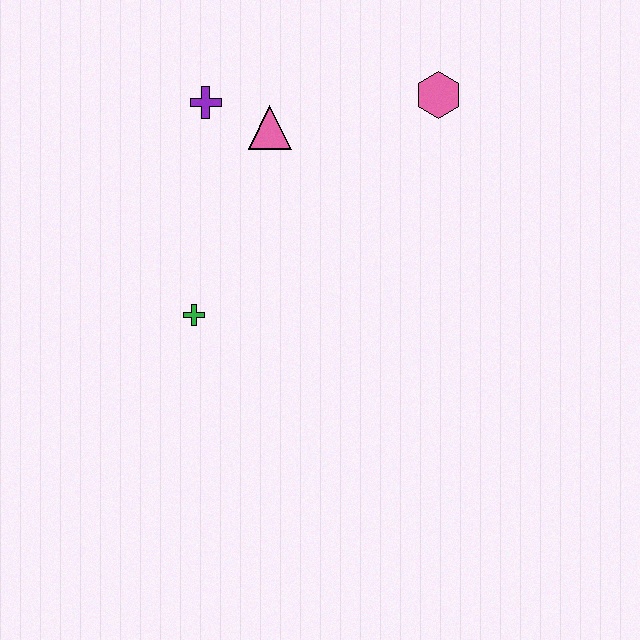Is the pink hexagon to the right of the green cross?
Yes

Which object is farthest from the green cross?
The pink hexagon is farthest from the green cross.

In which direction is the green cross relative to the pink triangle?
The green cross is below the pink triangle.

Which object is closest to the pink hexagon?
The pink triangle is closest to the pink hexagon.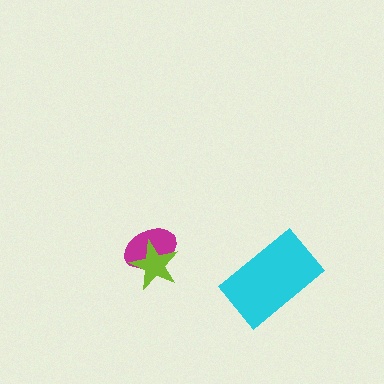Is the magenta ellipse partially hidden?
Yes, it is partially covered by another shape.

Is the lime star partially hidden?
No, no other shape covers it.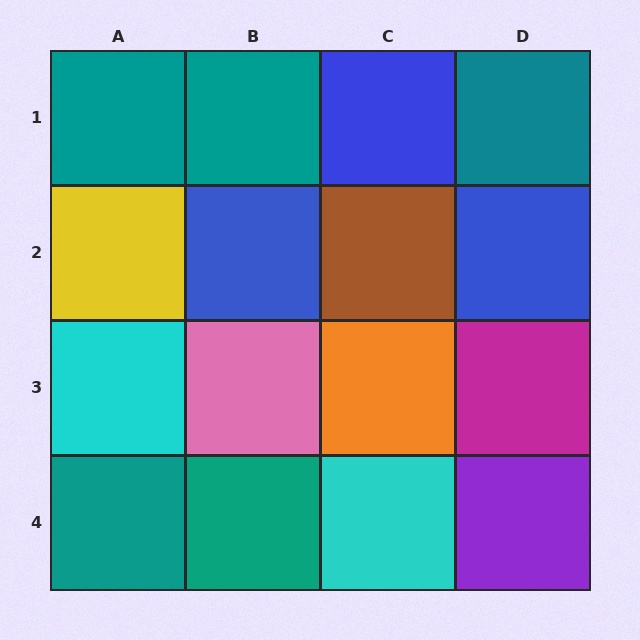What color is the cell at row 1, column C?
Blue.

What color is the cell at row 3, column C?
Orange.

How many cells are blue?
3 cells are blue.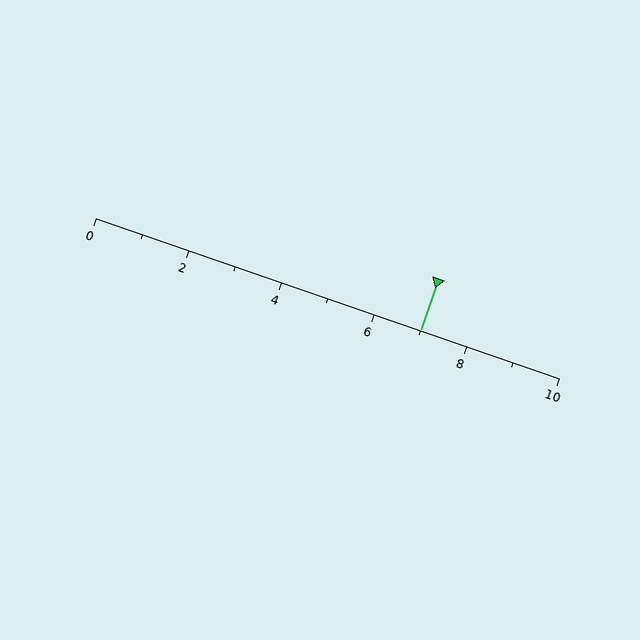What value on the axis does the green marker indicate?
The marker indicates approximately 7.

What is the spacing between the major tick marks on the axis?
The major ticks are spaced 2 apart.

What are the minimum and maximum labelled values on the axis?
The axis runs from 0 to 10.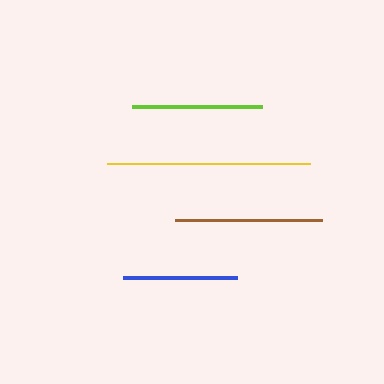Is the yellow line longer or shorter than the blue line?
The yellow line is longer than the blue line.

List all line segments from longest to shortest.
From longest to shortest: yellow, brown, lime, blue.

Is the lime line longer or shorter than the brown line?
The brown line is longer than the lime line.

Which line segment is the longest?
The yellow line is the longest at approximately 203 pixels.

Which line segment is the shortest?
The blue line is the shortest at approximately 114 pixels.